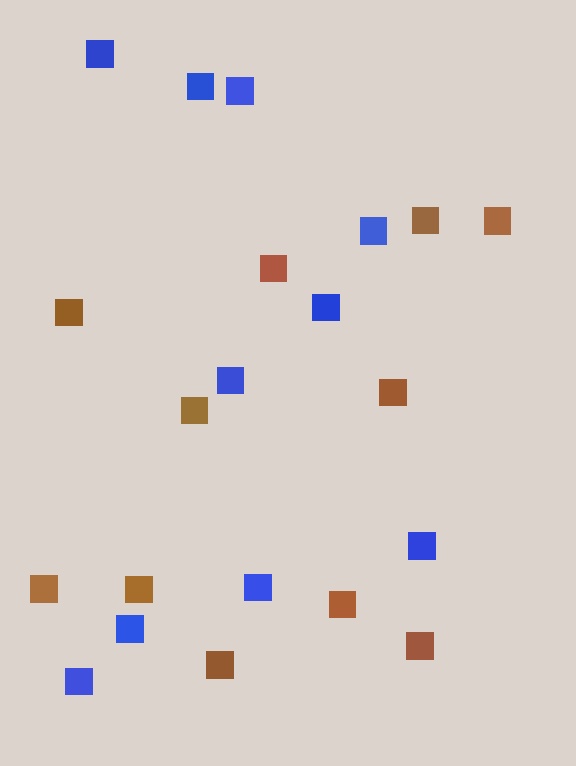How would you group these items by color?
There are 2 groups: one group of brown squares (11) and one group of blue squares (10).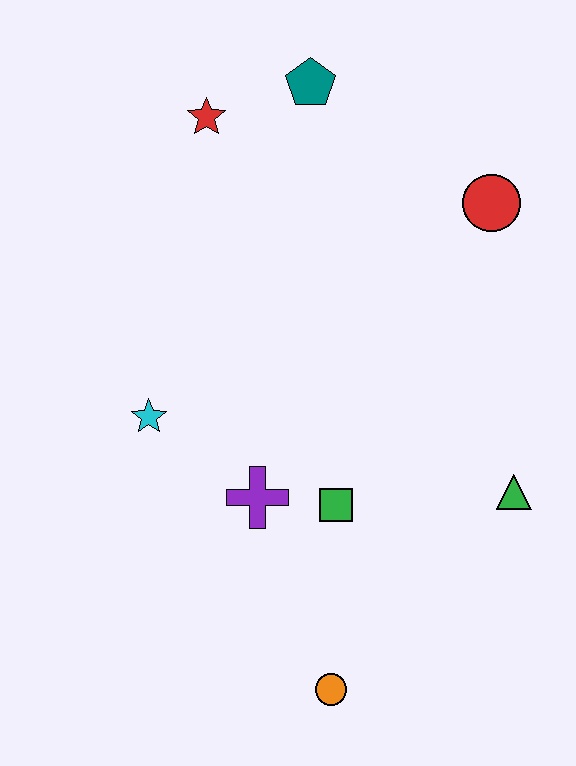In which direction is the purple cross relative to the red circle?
The purple cross is below the red circle.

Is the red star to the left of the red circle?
Yes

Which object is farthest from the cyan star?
The red circle is farthest from the cyan star.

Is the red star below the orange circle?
No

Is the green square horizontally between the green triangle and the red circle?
No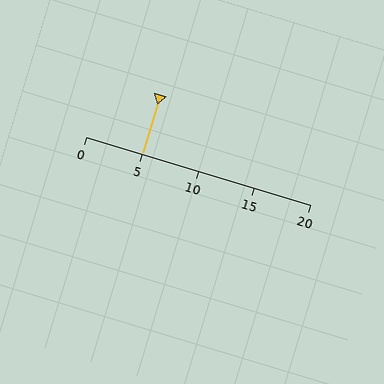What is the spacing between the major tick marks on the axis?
The major ticks are spaced 5 apart.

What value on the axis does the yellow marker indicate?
The marker indicates approximately 5.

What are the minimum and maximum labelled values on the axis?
The axis runs from 0 to 20.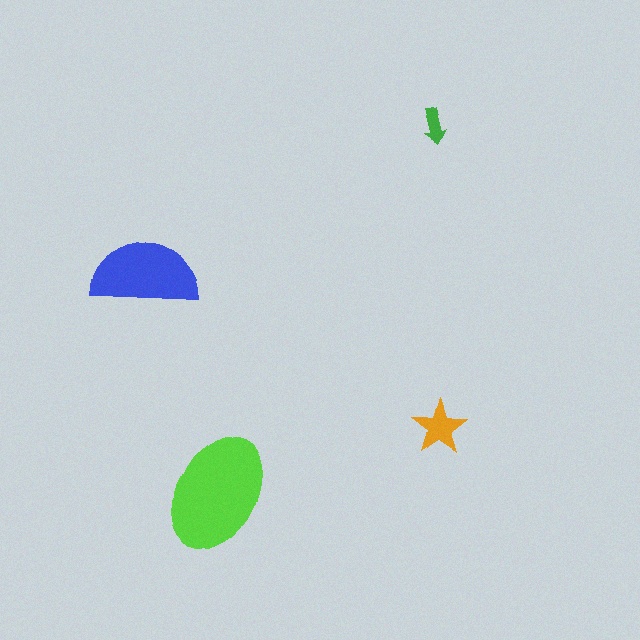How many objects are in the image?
There are 4 objects in the image.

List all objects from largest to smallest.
The lime ellipse, the blue semicircle, the orange star, the green arrow.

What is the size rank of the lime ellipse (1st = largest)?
1st.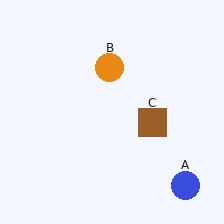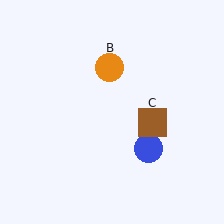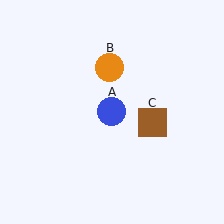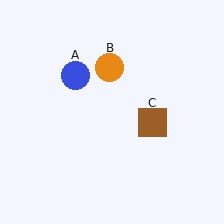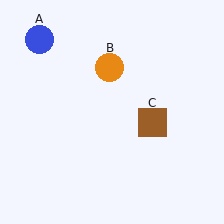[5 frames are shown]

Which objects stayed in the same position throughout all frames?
Orange circle (object B) and brown square (object C) remained stationary.